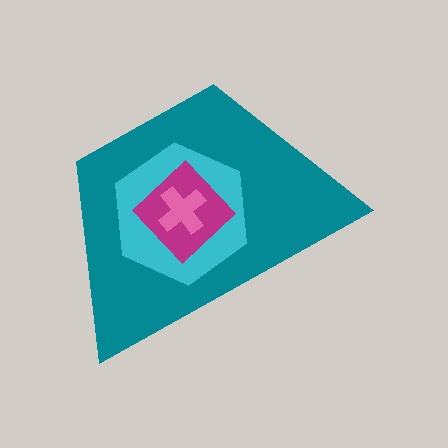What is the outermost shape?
The teal trapezoid.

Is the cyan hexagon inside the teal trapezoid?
Yes.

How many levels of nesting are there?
4.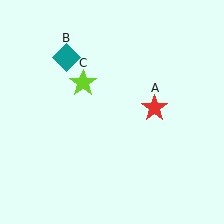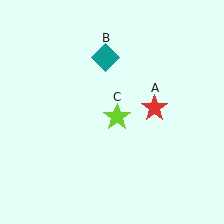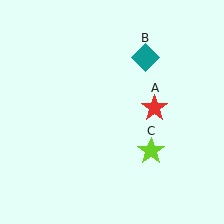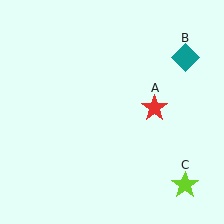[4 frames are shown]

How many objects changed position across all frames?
2 objects changed position: teal diamond (object B), lime star (object C).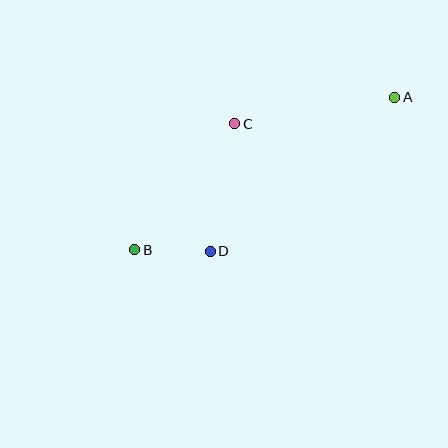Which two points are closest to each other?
Points B and D are closest to each other.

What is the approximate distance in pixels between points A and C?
The distance between A and C is approximately 162 pixels.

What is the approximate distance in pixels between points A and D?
The distance between A and D is approximately 240 pixels.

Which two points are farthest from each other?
Points A and B are farthest from each other.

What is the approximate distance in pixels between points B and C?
The distance between B and C is approximately 161 pixels.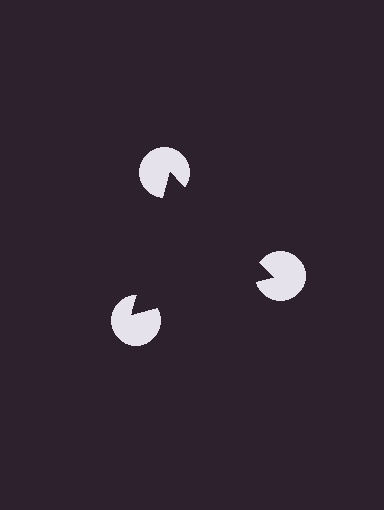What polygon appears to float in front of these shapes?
An illusory triangle — its edges are inferred from the aligned wedge cuts in the pac-man discs, not physically drawn.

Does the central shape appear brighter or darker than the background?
It typically appears slightly darker than the background, even though no actual brightness change is drawn.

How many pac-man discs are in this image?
There are 3 — one at each vertex of the illusory triangle.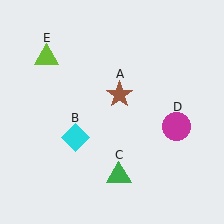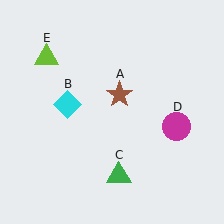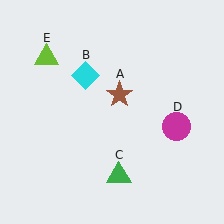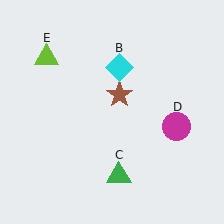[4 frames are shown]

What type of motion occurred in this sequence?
The cyan diamond (object B) rotated clockwise around the center of the scene.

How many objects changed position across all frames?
1 object changed position: cyan diamond (object B).